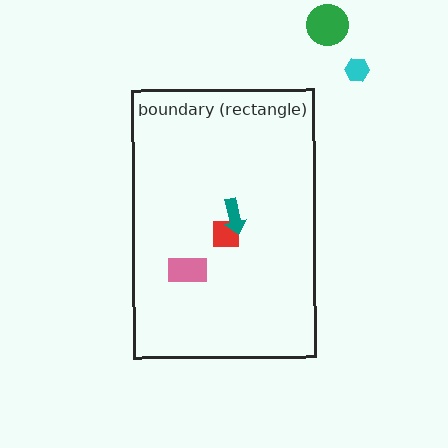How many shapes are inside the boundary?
3 inside, 2 outside.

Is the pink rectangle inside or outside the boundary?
Inside.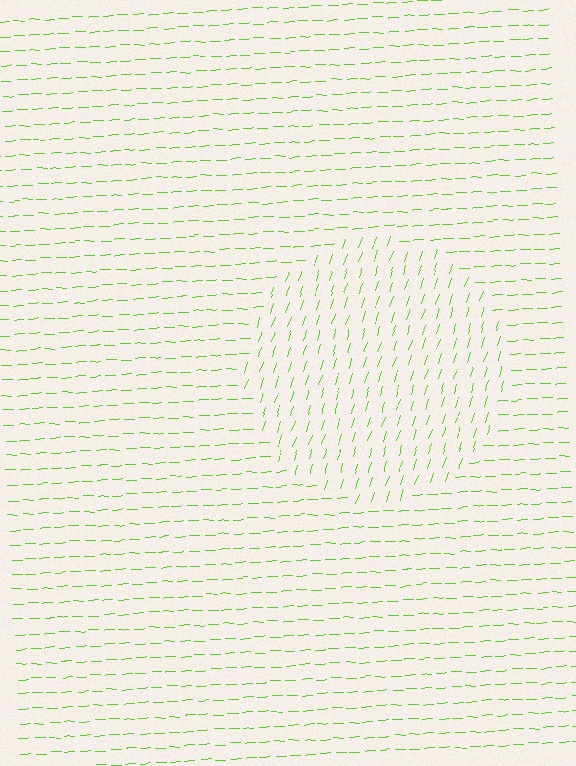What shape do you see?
I see a circle.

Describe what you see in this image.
The image is filled with small lime line segments. A circle region in the image has lines oriented differently from the surrounding lines, creating a visible texture boundary.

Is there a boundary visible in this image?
Yes, there is a texture boundary formed by a change in line orientation.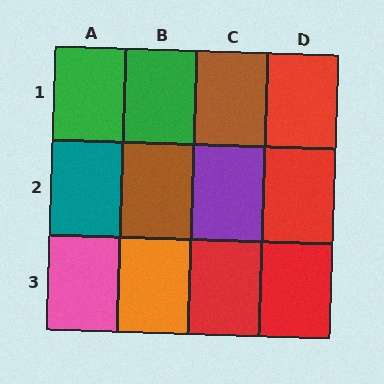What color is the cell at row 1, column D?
Red.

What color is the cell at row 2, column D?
Red.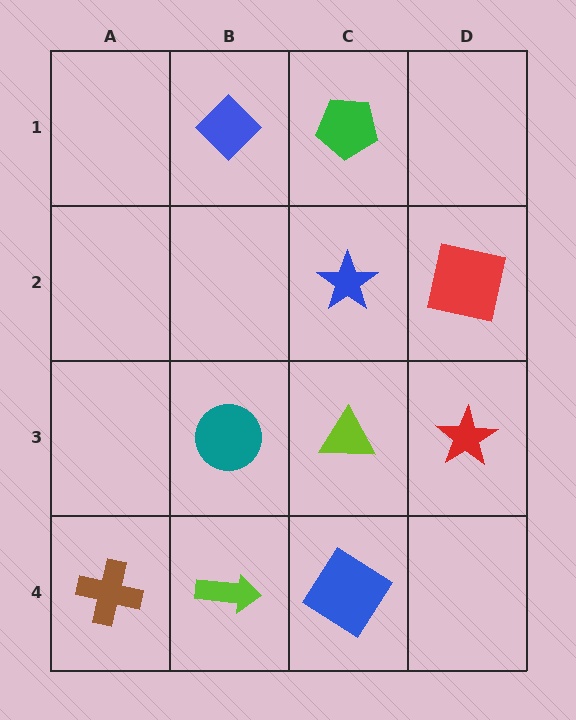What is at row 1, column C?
A green pentagon.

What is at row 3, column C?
A lime triangle.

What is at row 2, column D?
A red square.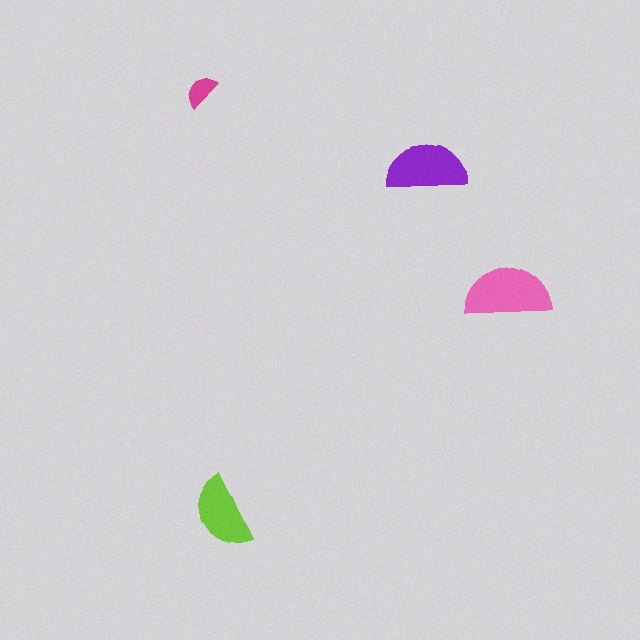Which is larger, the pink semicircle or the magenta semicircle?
The pink one.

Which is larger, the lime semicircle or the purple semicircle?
The purple one.